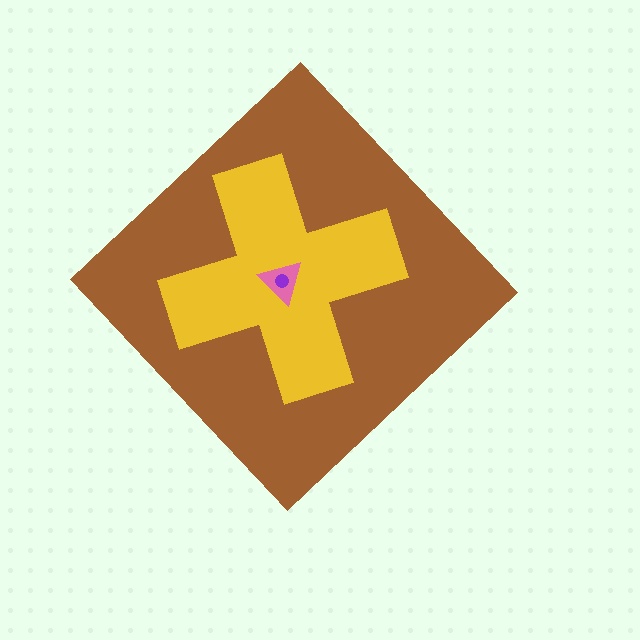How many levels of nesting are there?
4.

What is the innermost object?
The purple circle.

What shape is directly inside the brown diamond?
The yellow cross.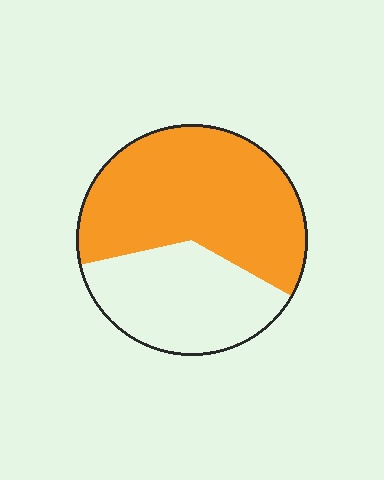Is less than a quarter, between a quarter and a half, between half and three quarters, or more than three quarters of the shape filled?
Between half and three quarters.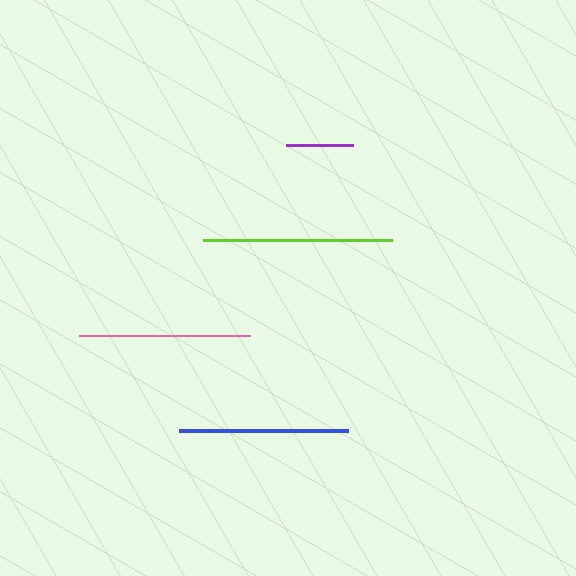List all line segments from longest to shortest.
From longest to shortest: lime, pink, blue, purple.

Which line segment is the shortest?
The purple line is the shortest at approximately 67 pixels.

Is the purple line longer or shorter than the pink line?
The pink line is longer than the purple line.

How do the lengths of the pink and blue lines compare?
The pink and blue lines are approximately the same length.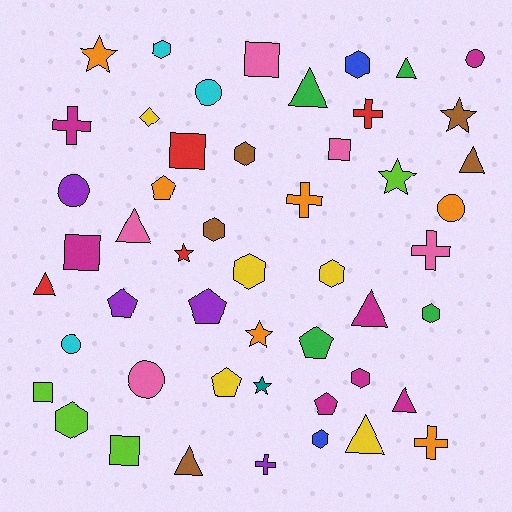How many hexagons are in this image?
There are 10 hexagons.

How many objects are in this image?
There are 50 objects.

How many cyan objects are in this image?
There are 3 cyan objects.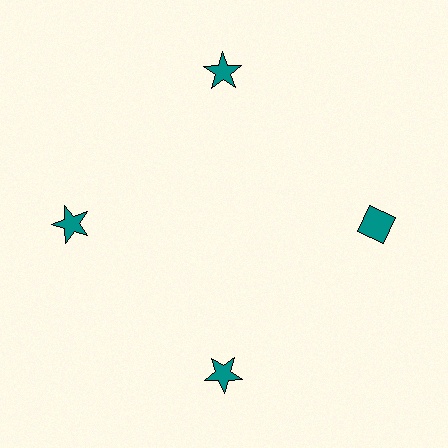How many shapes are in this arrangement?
There are 4 shapes arranged in a ring pattern.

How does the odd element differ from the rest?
It has a different shape: diamond instead of star.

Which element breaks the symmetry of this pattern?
The teal diamond at roughly the 3 o'clock position breaks the symmetry. All other shapes are teal stars.